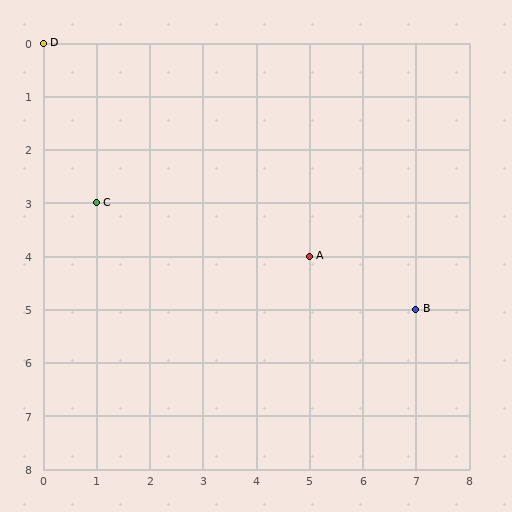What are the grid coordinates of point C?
Point C is at grid coordinates (1, 3).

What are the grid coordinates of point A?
Point A is at grid coordinates (5, 4).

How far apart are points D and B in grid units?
Points D and B are 7 columns and 5 rows apart (about 8.6 grid units diagonally).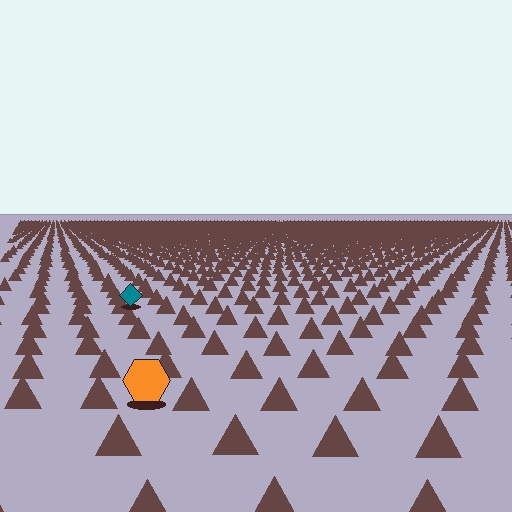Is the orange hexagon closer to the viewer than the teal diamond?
Yes. The orange hexagon is closer — you can tell from the texture gradient: the ground texture is coarser near it.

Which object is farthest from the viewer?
The teal diamond is farthest from the viewer. It appears smaller and the ground texture around it is denser.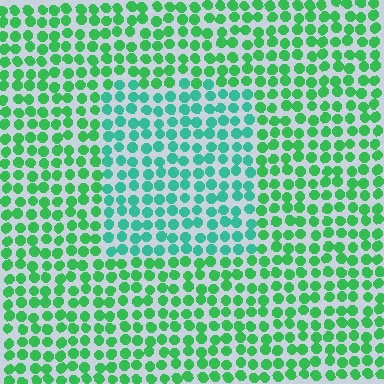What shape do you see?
I see a rectangle.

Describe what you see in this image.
The image is filled with small green elements in a uniform arrangement. A rectangle-shaped region is visible where the elements are tinted to a slightly different hue, forming a subtle color boundary.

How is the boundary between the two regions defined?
The boundary is defined purely by a slight shift in hue (about 31 degrees). Spacing, size, and orientation are identical on both sides.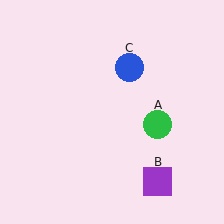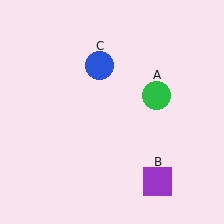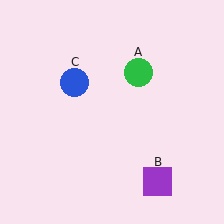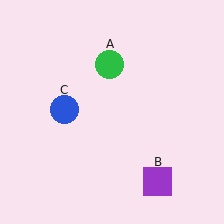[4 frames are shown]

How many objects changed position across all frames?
2 objects changed position: green circle (object A), blue circle (object C).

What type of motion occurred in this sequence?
The green circle (object A), blue circle (object C) rotated counterclockwise around the center of the scene.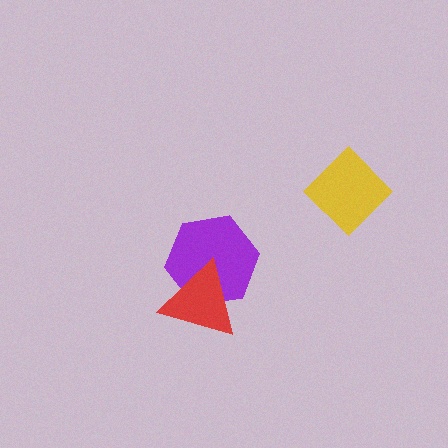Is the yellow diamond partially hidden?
No, no other shape covers it.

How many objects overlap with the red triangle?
1 object overlaps with the red triangle.